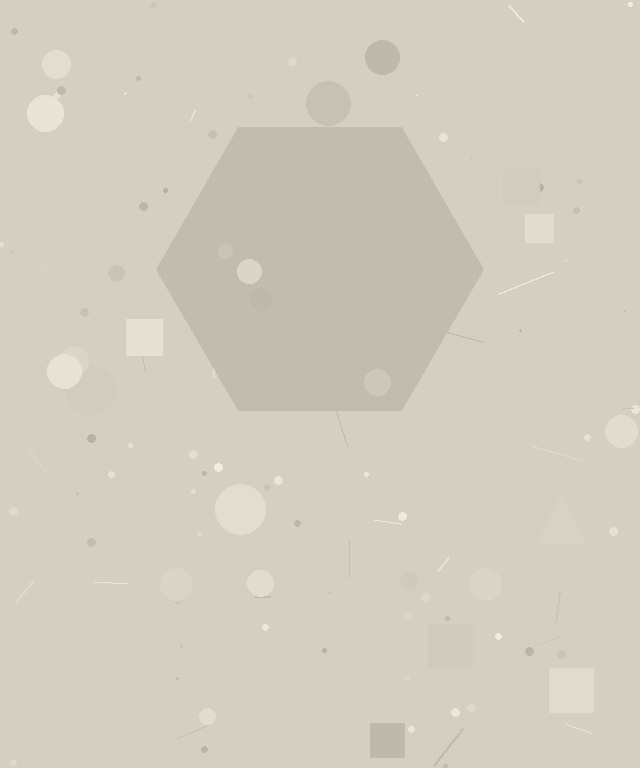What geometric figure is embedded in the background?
A hexagon is embedded in the background.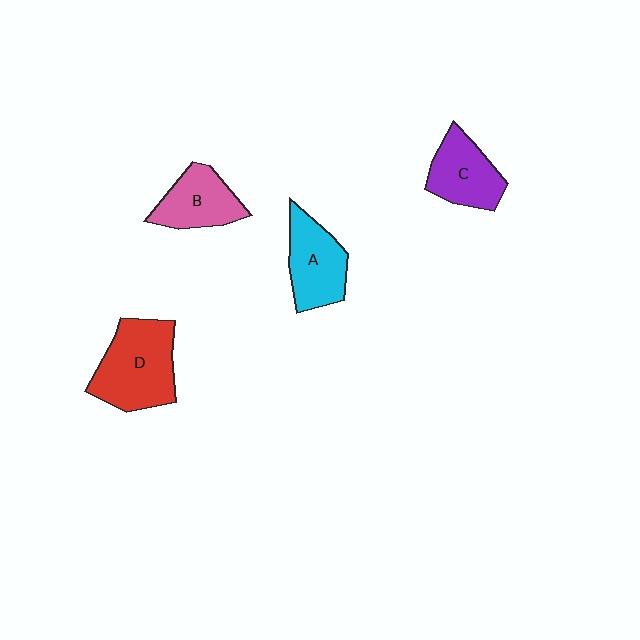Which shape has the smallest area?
Shape B (pink).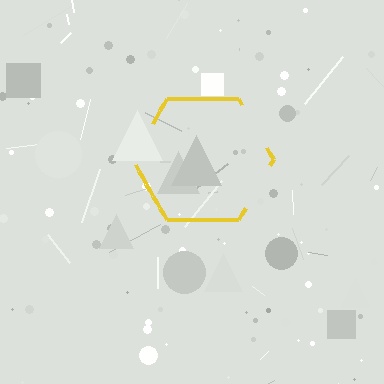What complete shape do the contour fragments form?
The contour fragments form a hexagon.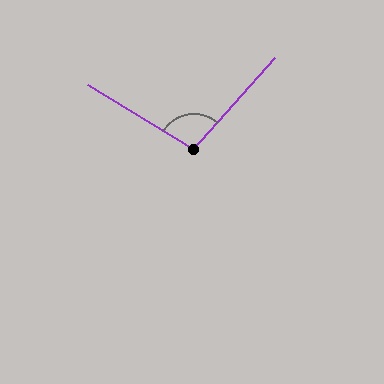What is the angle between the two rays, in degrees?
Approximately 100 degrees.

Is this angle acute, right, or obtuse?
It is obtuse.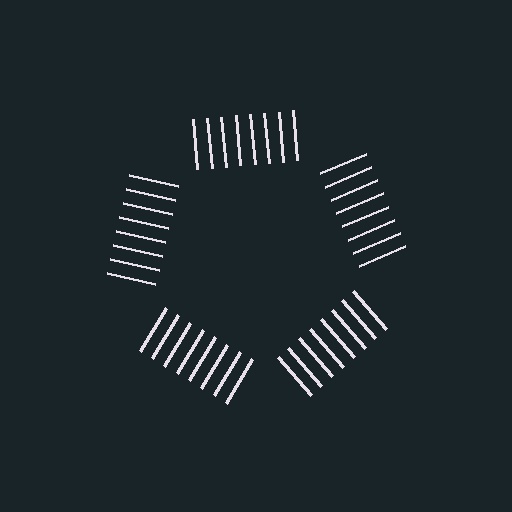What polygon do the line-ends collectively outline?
An illusory pentagon — the line segments terminate on its edges but no continuous stroke is drawn.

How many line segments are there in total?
40 — 8 along each of the 5 edges.